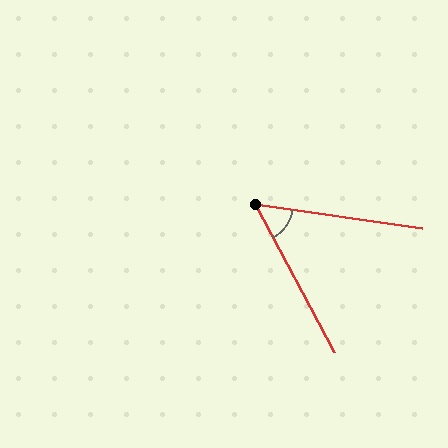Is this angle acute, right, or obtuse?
It is acute.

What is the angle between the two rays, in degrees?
Approximately 54 degrees.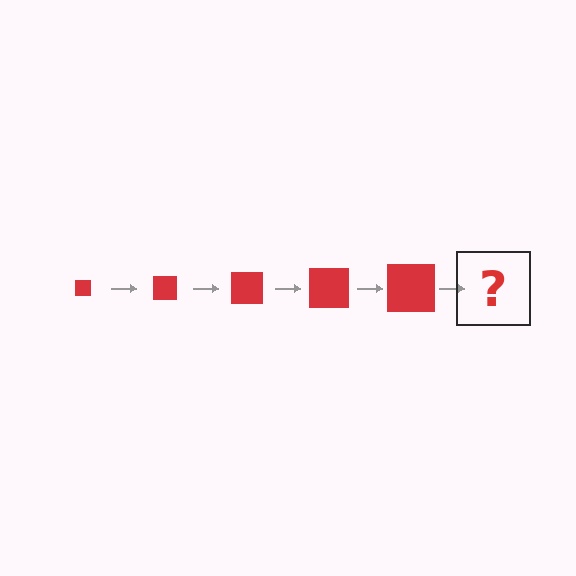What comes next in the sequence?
The next element should be a red square, larger than the previous one.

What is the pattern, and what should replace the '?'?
The pattern is that the square gets progressively larger each step. The '?' should be a red square, larger than the previous one.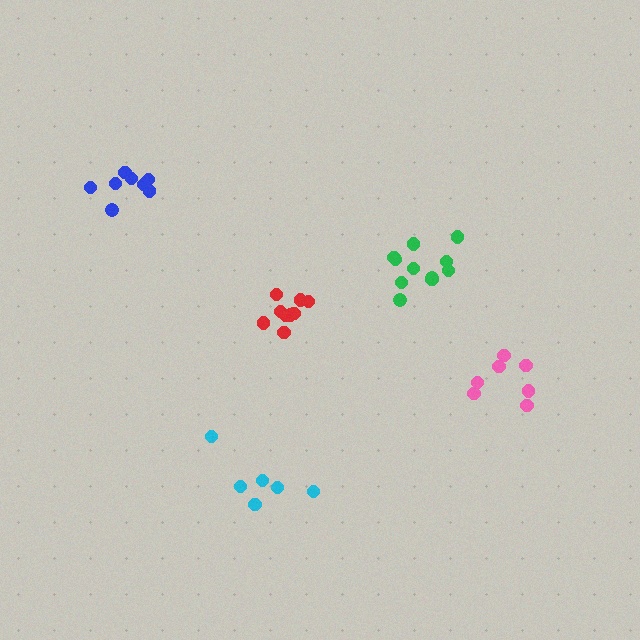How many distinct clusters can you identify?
There are 5 distinct clusters.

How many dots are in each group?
Group 1: 6 dots, Group 2: 8 dots, Group 3: 11 dots, Group 4: 7 dots, Group 5: 9 dots (41 total).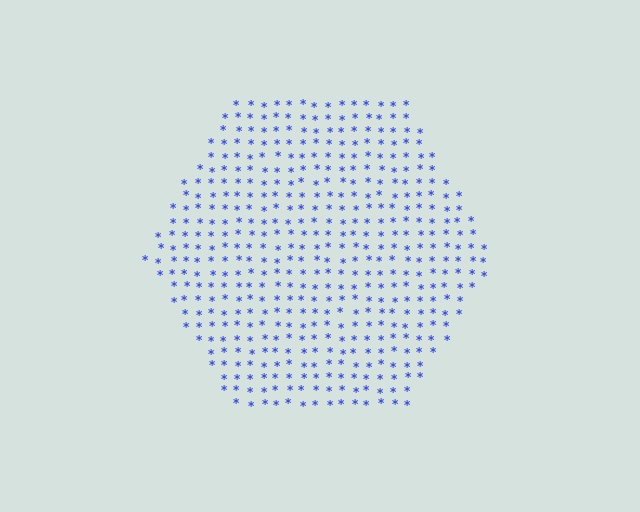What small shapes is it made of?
It is made of small asterisks.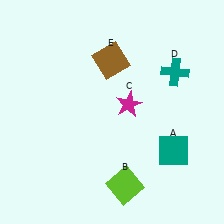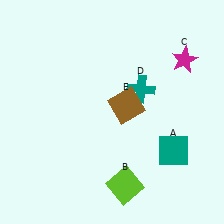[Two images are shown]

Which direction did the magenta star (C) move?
The magenta star (C) moved right.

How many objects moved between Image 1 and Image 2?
3 objects moved between the two images.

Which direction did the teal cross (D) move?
The teal cross (D) moved left.